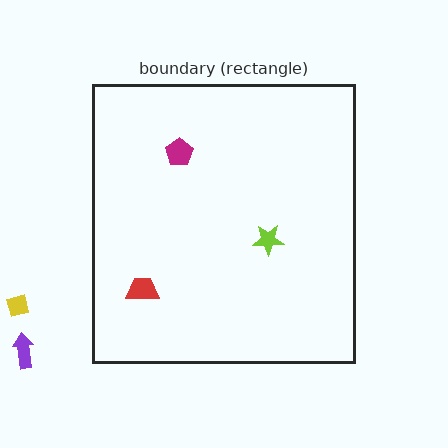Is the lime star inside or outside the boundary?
Inside.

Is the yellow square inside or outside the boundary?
Outside.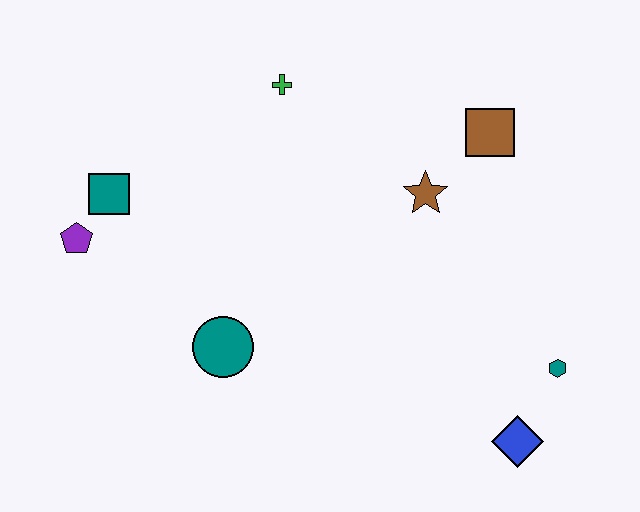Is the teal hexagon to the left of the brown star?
No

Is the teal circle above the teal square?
No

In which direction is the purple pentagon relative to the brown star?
The purple pentagon is to the left of the brown star.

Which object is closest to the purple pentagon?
The teal square is closest to the purple pentagon.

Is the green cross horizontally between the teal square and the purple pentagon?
No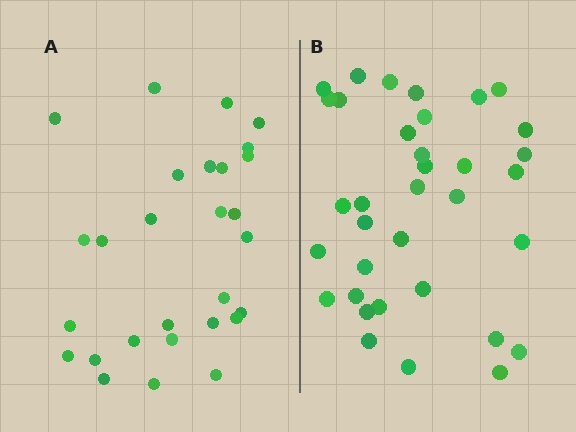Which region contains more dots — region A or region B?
Region B (the right region) has more dots.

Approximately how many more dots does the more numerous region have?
Region B has roughly 8 or so more dots than region A.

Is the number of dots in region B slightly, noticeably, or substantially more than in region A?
Region B has noticeably more, but not dramatically so. The ratio is roughly 1.2 to 1.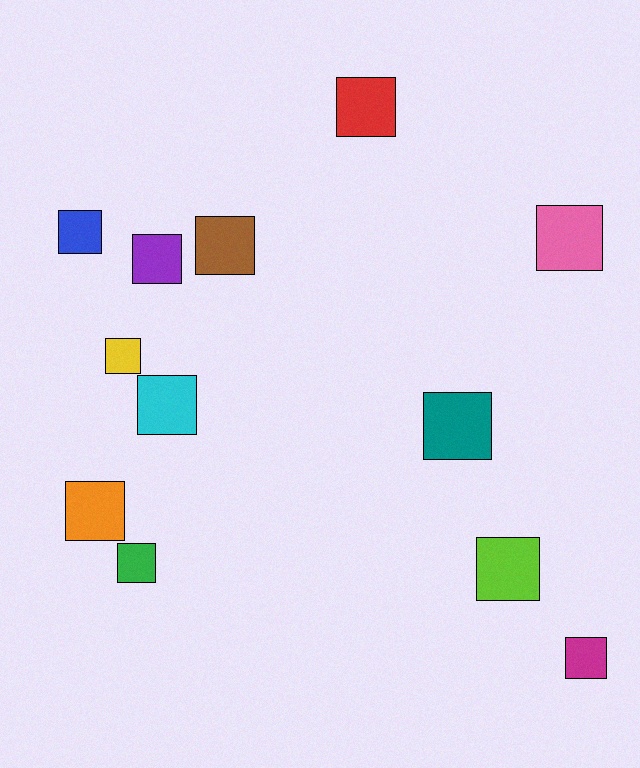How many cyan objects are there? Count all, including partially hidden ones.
There is 1 cyan object.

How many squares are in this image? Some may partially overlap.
There are 12 squares.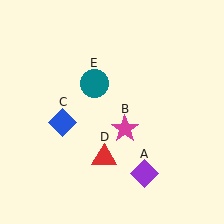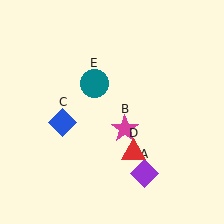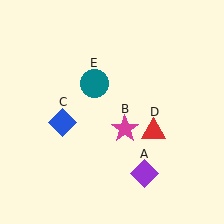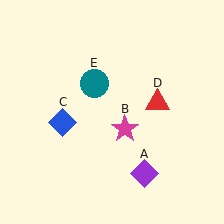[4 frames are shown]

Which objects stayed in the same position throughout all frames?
Purple diamond (object A) and magenta star (object B) and blue diamond (object C) and teal circle (object E) remained stationary.